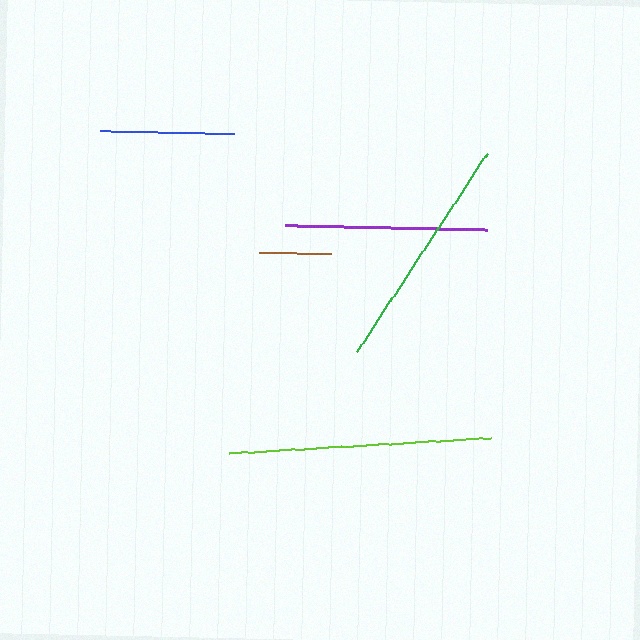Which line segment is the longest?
The lime line is the longest at approximately 262 pixels.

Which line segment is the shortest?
The brown line is the shortest at approximately 72 pixels.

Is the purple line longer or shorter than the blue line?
The purple line is longer than the blue line.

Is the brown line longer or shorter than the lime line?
The lime line is longer than the brown line.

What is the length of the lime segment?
The lime segment is approximately 262 pixels long.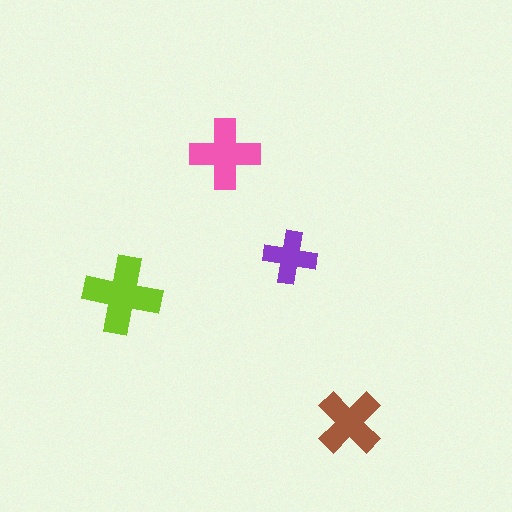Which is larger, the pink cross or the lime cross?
The lime one.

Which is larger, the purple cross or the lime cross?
The lime one.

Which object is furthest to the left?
The lime cross is leftmost.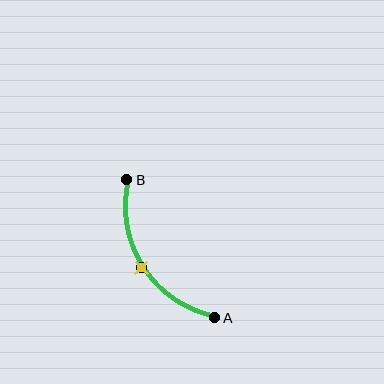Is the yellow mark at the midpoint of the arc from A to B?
Yes. The yellow mark lies on the arc at equal arc-length from both A and B — it is the arc midpoint.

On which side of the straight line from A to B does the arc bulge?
The arc bulges to the left of the straight line connecting A and B.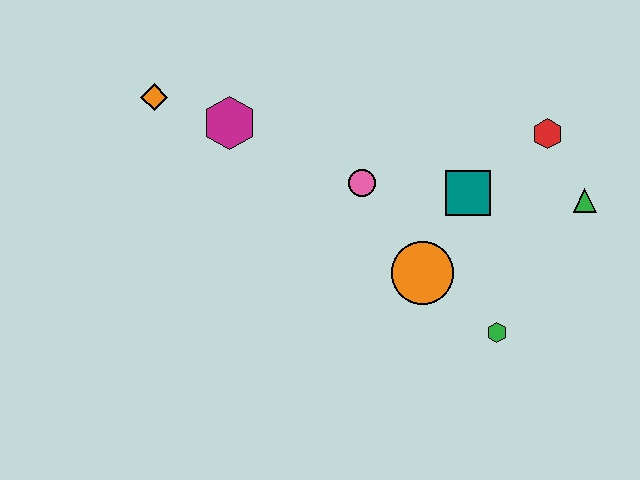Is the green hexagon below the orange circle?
Yes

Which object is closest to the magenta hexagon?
The orange diamond is closest to the magenta hexagon.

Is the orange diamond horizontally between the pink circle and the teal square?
No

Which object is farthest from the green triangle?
The orange diamond is farthest from the green triangle.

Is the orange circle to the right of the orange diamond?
Yes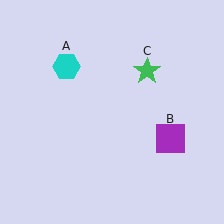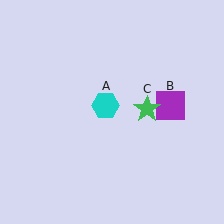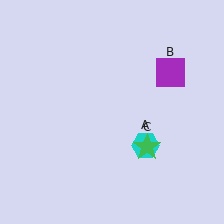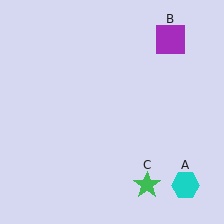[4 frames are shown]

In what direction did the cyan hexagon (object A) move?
The cyan hexagon (object A) moved down and to the right.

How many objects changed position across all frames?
3 objects changed position: cyan hexagon (object A), purple square (object B), green star (object C).